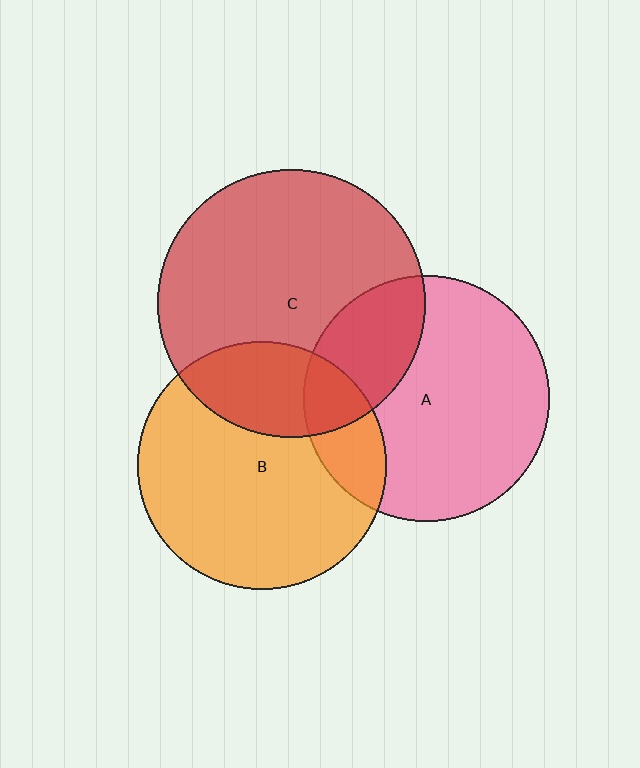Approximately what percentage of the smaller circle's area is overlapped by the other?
Approximately 25%.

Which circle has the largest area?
Circle C (red).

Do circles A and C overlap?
Yes.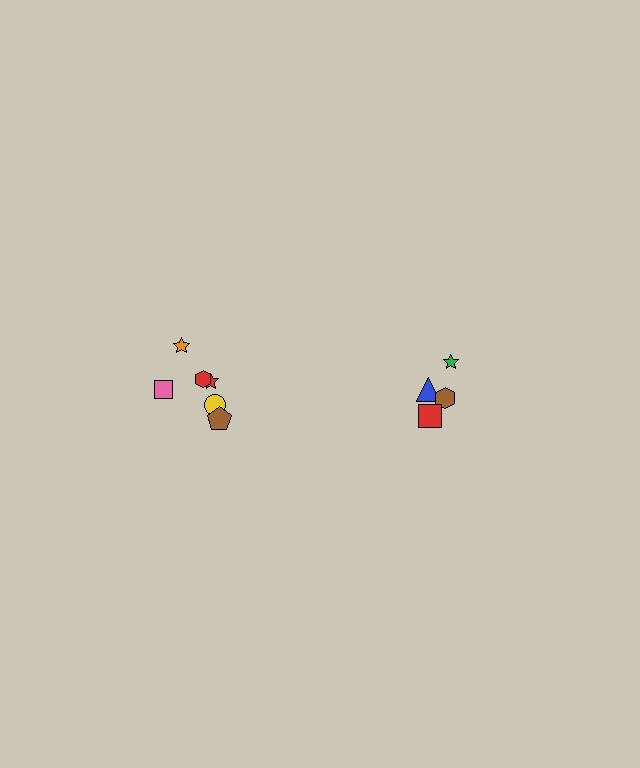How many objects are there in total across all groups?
There are 10 objects.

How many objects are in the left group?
There are 6 objects.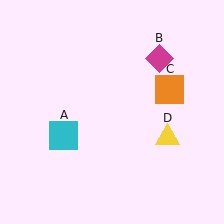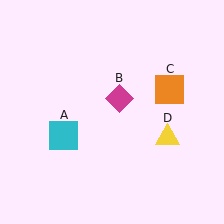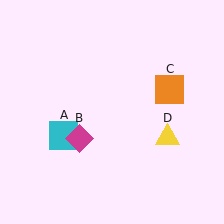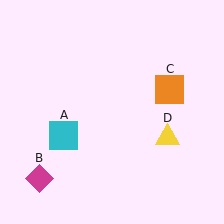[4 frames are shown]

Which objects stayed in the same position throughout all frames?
Cyan square (object A) and orange square (object C) and yellow triangle (object D) remained stationary.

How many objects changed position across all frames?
1 object changed position: magenta diamond (object B).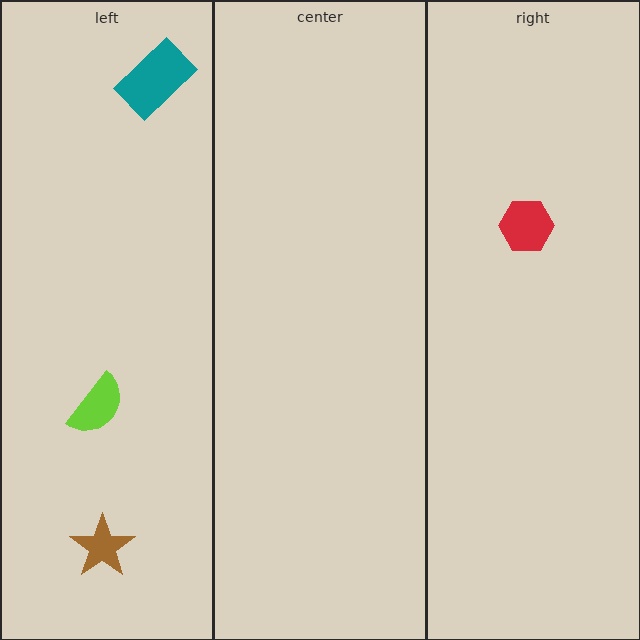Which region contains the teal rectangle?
The left region.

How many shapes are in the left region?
3.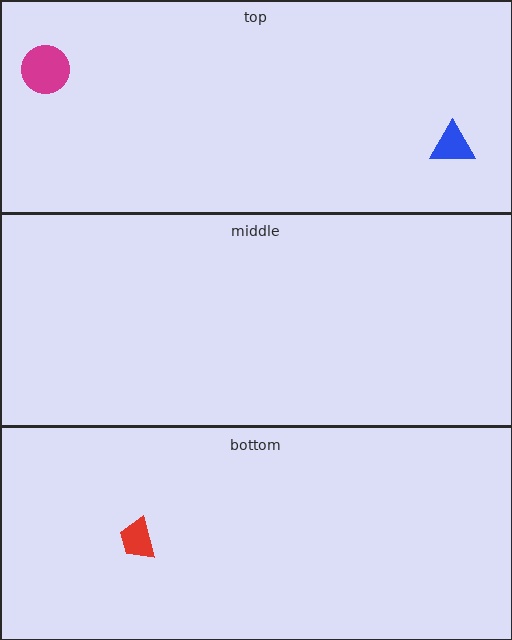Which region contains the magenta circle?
The top region.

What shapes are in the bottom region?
The red trapezoid.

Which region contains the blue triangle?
The top region.